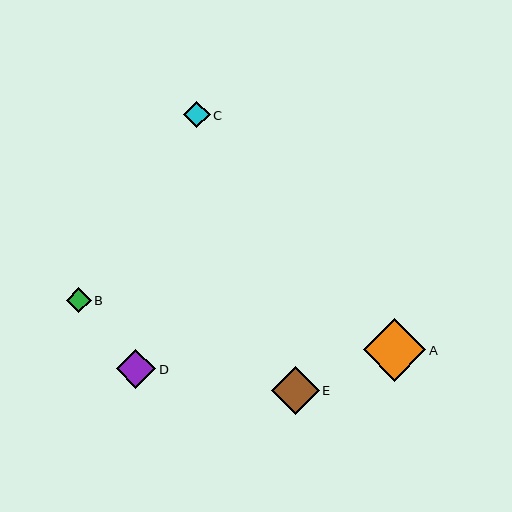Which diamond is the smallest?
Diamond B is the smallest with a size of approximately 25 pixels.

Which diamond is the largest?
Diamond A is the largest with a size of approximately 62 pixels.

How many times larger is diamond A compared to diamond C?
Diamond A is approximately 2.3 times the size of diamond C.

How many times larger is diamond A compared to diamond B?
Diamond A is approximately 2.5 times the size of diamond B.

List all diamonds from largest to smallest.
From largest to smallest: A, E, D, C, B.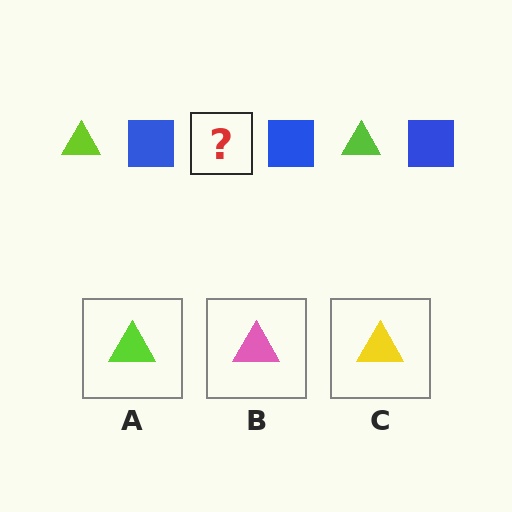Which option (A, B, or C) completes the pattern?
A.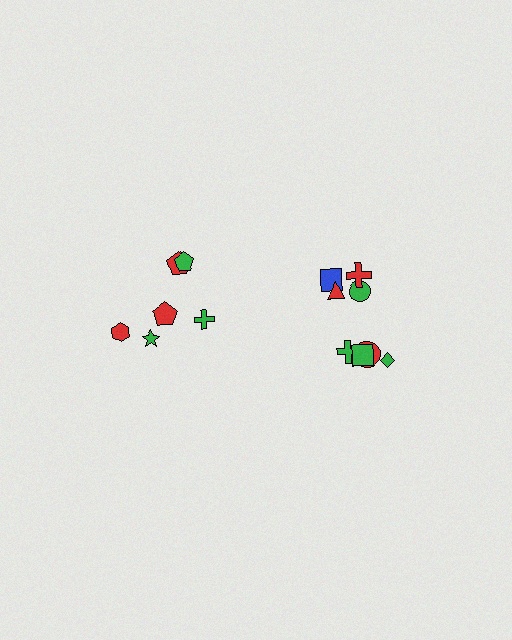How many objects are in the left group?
There are 6 objects.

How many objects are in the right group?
There are 8 objects.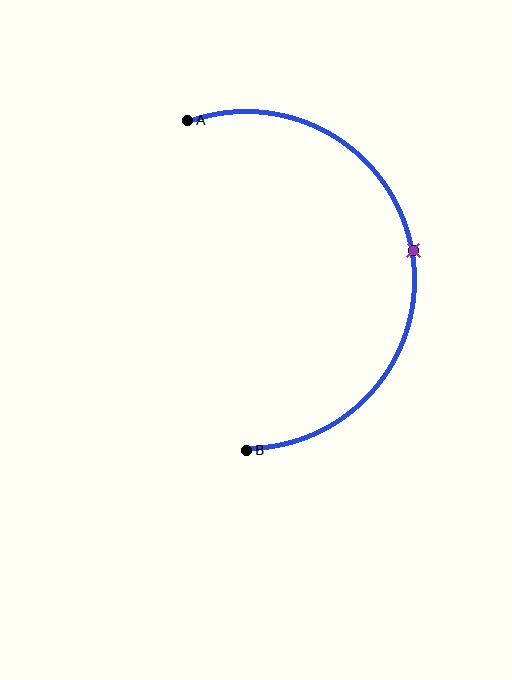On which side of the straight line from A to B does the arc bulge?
The arc bulges to the right of the straight line connecting A and B.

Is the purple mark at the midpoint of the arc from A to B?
Yes. The purple mark lies on the arc at equal arc-length from both A and B — it is the arc midpoint.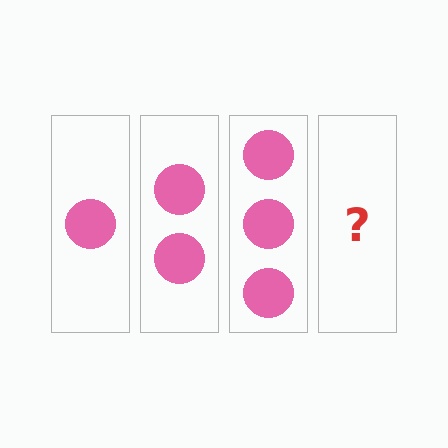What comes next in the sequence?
The next element should be 4 circles.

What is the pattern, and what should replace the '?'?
The pattern is that each step adds one more circle. The '?' should be 4 circles.